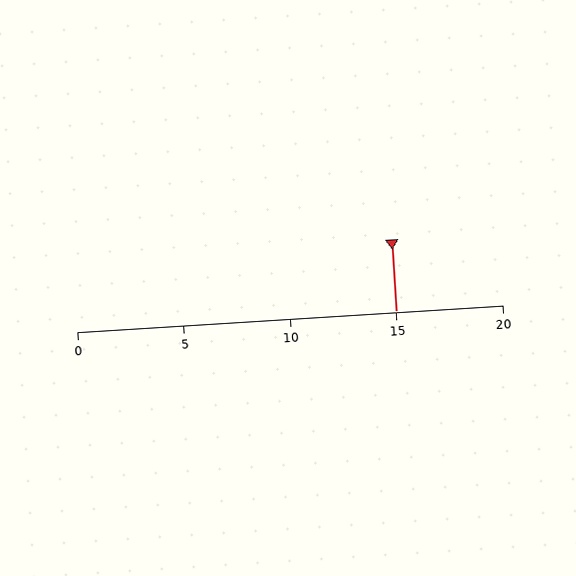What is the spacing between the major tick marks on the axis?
The major ticks are spaced 5 apart.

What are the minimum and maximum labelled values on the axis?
The axis runs from 0 to 20.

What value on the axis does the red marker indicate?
The marker indicates approximately 15.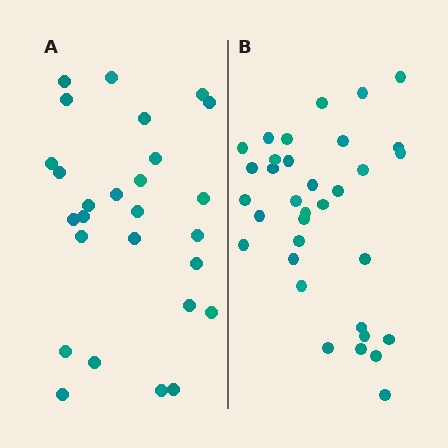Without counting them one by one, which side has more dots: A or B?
Region B (the right region) has more dots.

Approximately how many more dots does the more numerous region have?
Region B has roughly 8 or so more dots than region A.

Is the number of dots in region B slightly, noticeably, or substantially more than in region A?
Region B has noticeably more, but not dramatically so. The ratio is roughly 1.3 to 1.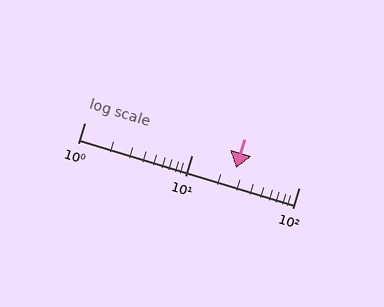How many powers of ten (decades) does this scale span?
The scale spans 2 decades, from 1 to 100.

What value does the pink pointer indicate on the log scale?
The pointer indicates approximately 26.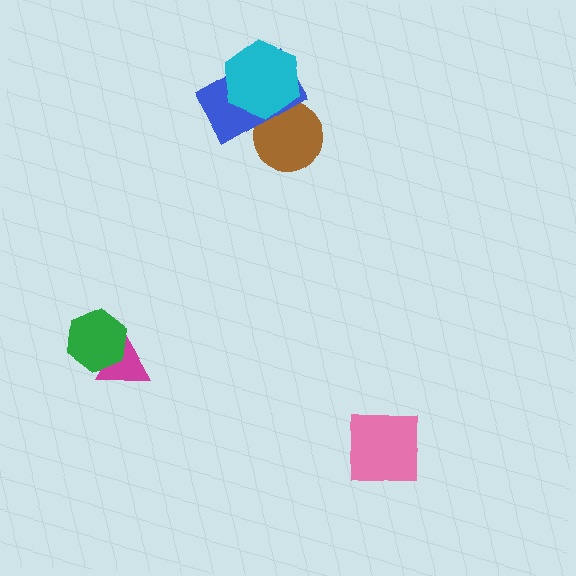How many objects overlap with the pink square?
0 objects overlap with the pink square.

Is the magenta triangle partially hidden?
Yes, it is partially covered by another shape.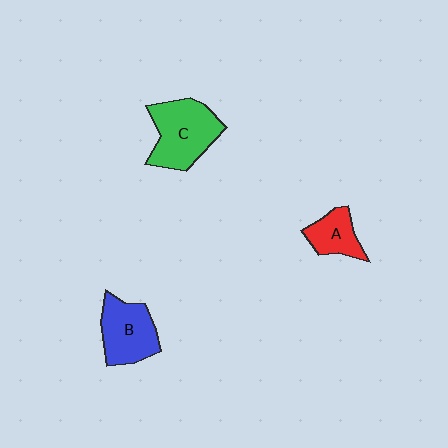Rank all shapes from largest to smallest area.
From largest to smallest: C (green), B (blue), A (red).